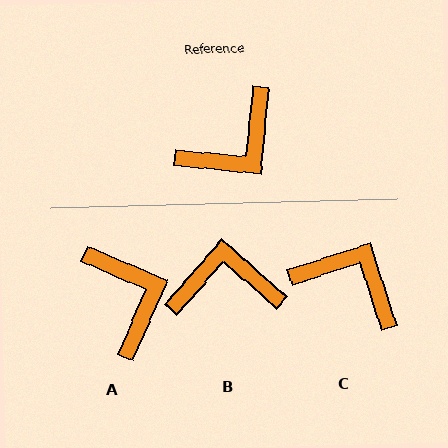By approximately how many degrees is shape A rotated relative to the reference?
Approximately 72 degrees counter-clockwise.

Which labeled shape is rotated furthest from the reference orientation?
B, about 144 degrees away.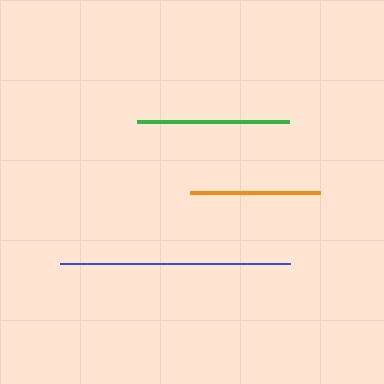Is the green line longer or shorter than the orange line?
The green line is longer than the orange line.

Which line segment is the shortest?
The orange line is the shortest at approximately 130 pixels.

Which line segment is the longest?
The blue line is the longest at approximately 231 pixels.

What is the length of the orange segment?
The orange segment is approximately 130 pixels long.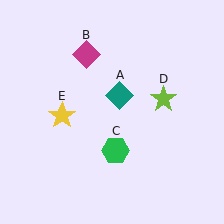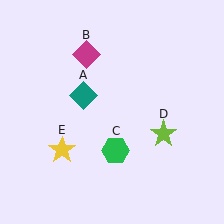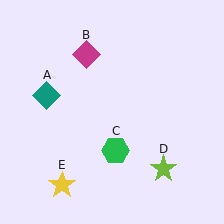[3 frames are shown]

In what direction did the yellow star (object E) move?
The yellow star (object E) moved down.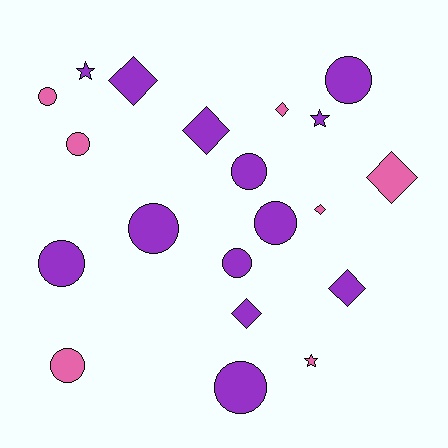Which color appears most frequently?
Purple, with 13 objects.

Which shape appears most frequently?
Circle, with 10 objects.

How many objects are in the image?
There are 20 objects.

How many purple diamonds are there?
There are 4 purple diamonds.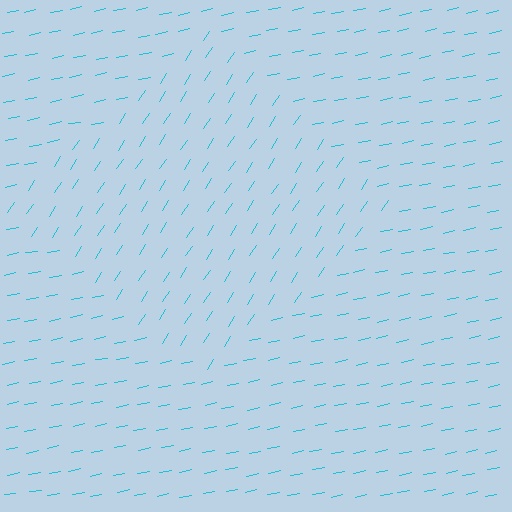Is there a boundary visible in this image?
Yes, there is a texture boundary formed by a change in line orientation.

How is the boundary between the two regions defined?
The boundary is defined purely by a change in line orientation (approximately 45 degrees difference). All lines are the same color and thickness.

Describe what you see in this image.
The image is filled with small cyan line segments. A diamond region in the image has lines oriented differently from the surrounding lines, creating a visible texture boundary.